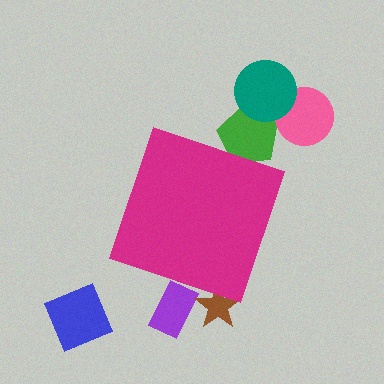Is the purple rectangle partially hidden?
Yes, the purple rectangle is partially hidden behind the magenta diamond.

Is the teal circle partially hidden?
No, the teal circle is fully visible.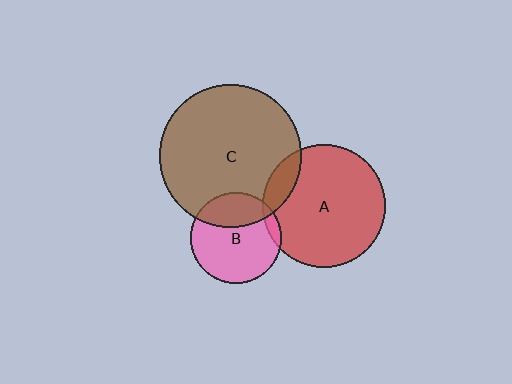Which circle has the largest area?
Circle C (brown).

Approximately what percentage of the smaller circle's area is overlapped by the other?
Approximately 30%.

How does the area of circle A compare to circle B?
Approximately 1.9 times.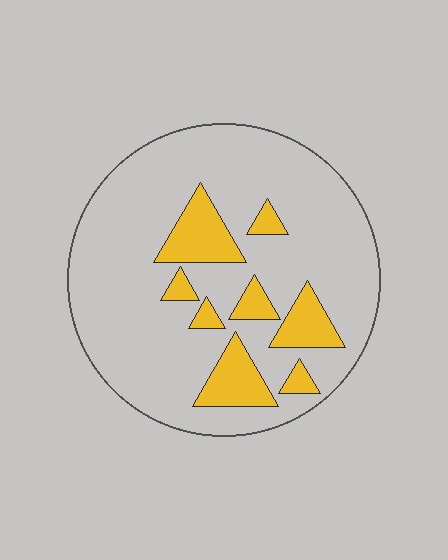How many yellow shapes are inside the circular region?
8.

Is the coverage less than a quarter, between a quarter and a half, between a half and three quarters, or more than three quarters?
Less than a quarter.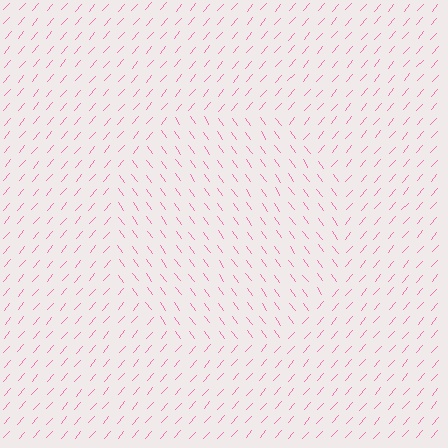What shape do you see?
I see a circle.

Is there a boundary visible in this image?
Yes, there is a texture boundary formed by a change in line orientation.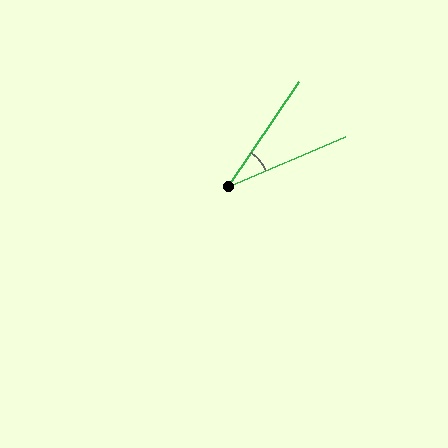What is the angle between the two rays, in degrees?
Approximately 33 degrees.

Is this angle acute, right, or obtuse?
It is acute.